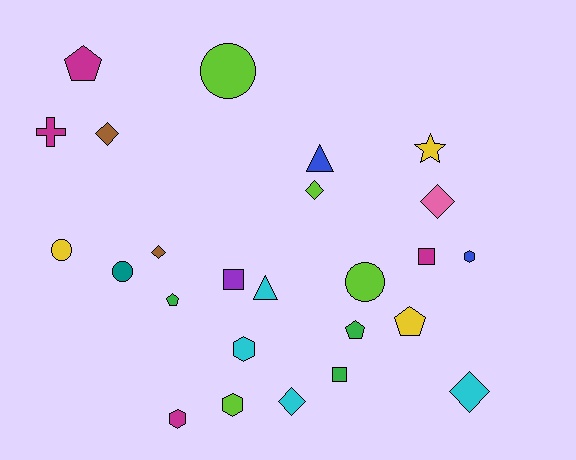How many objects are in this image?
There are 25 objects.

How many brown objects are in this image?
There are 2 brown objects.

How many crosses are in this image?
There is 1 cross.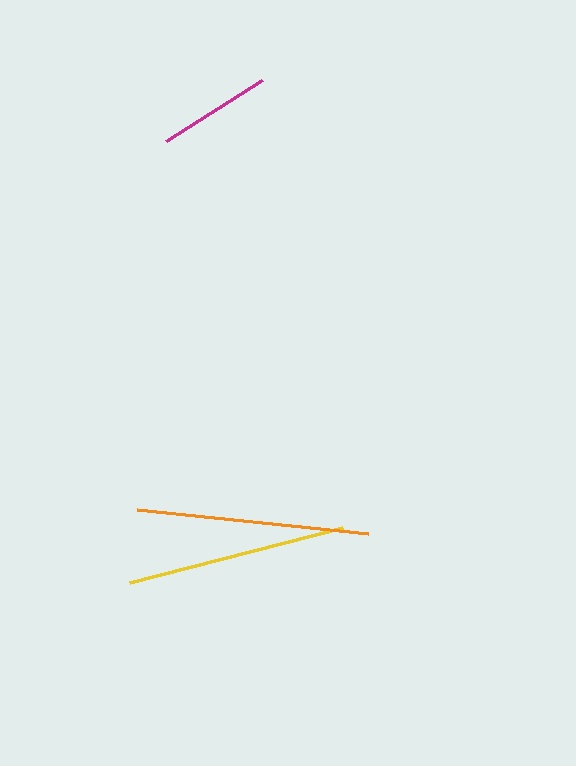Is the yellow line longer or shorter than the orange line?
The orange line is longer than the yellow line.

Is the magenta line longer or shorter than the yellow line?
The yellow line is longer than the magenta line.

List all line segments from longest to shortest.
From longest to shortest: orange, yellow, magenta.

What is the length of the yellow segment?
The yellow segment is approximately 220 pixels long.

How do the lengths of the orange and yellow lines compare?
The orange and yellow lines are approximately the same length.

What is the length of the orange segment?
The orange segment is approximately 232 pixels long.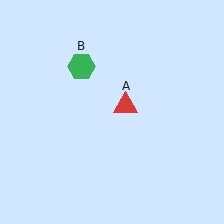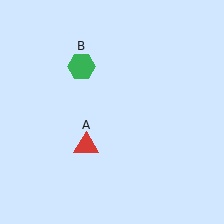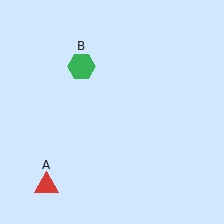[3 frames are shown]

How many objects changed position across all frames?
1 object changed position: red triangle (object A).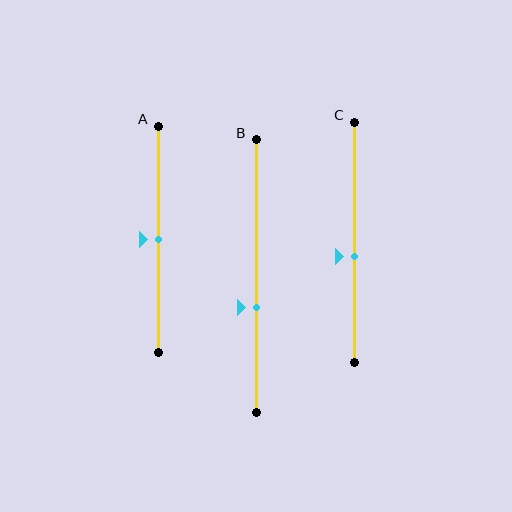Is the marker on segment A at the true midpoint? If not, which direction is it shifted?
Yes, the marker on segment A is at the true midpoint.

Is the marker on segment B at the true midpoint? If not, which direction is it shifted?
No, the marker on segment B is shifted downward by about 12% of the segment length.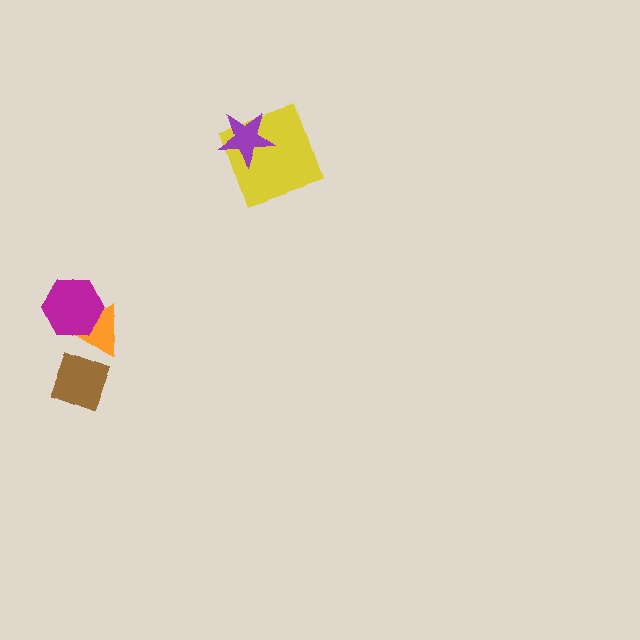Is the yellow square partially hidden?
Yes, it is partially covered by another shape.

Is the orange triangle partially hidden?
Yes, it is partially covered by another shape.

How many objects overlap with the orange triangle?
2 objects overlap with the orange triangle.